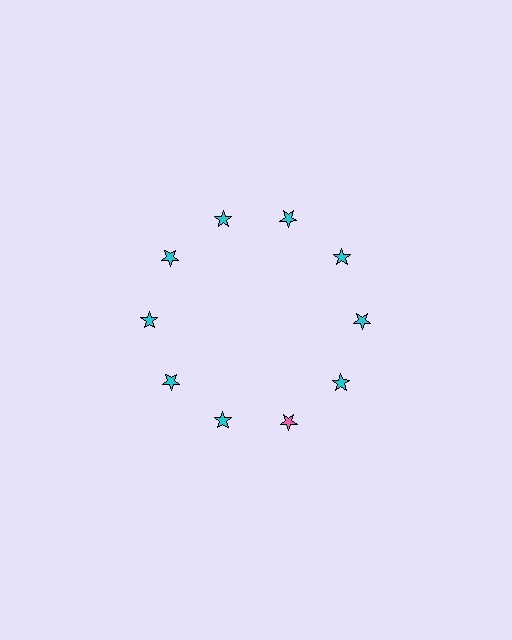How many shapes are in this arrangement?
There are 10 shapes arranged in a ring pattern.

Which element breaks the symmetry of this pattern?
The pink star at roughly the 5 o'clock position breaks the symmetry. All other shapes are cyan stars.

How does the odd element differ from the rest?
It has a different color: pink instead of cyan.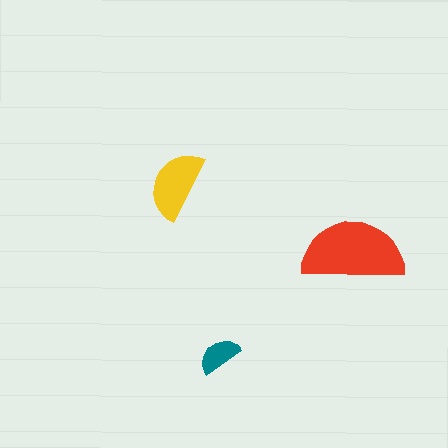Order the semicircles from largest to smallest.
the red one, the yellow one, the teal one.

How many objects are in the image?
There are 3 objects in the image.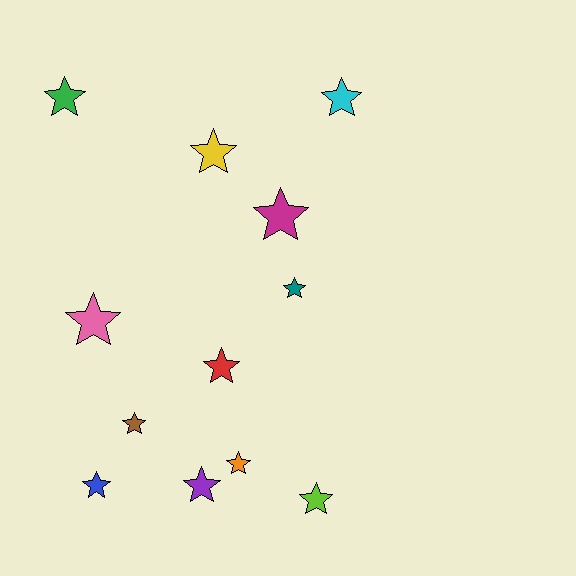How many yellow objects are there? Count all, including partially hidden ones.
There is 1 yellow object.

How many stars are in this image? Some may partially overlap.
There are 12 stars.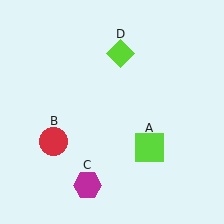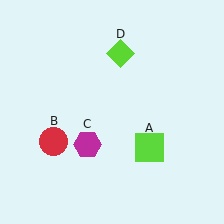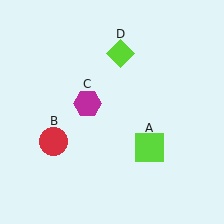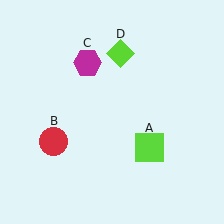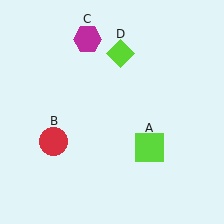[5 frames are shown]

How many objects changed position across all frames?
1 object changed position: magenta hexagon (object C).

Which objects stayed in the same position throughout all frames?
Lime square (object A) and red circle (object B) and lime diamond (object D) remained stationary.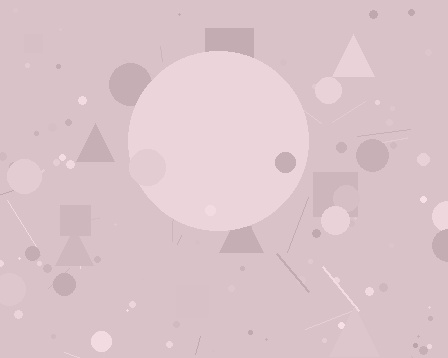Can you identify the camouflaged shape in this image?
The camouflaged shape is a circle.